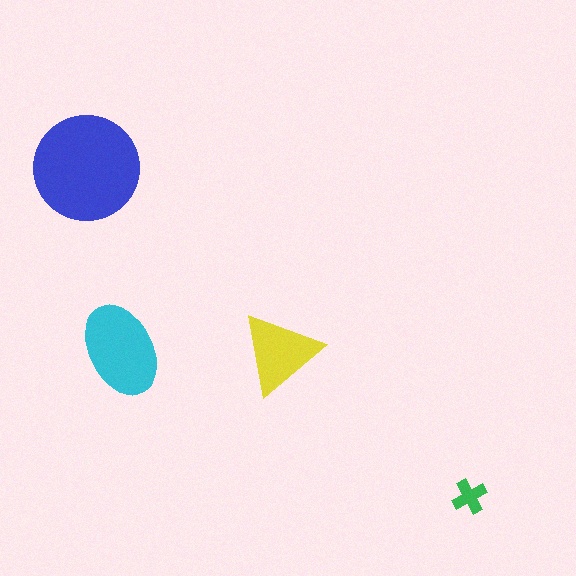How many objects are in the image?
There are 4 objects in the image.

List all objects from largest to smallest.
The blue circle, the cyan ellipse, the yellow triangle, the green cross.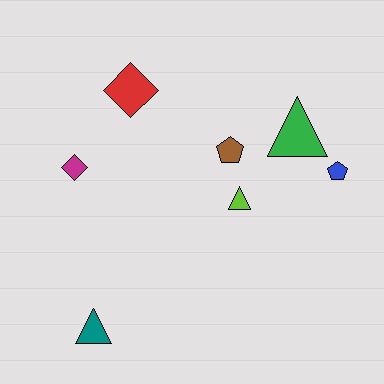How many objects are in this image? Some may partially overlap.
There are 7 objects.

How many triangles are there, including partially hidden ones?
There are 3 triangles.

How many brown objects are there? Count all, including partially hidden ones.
There is 1 brown object.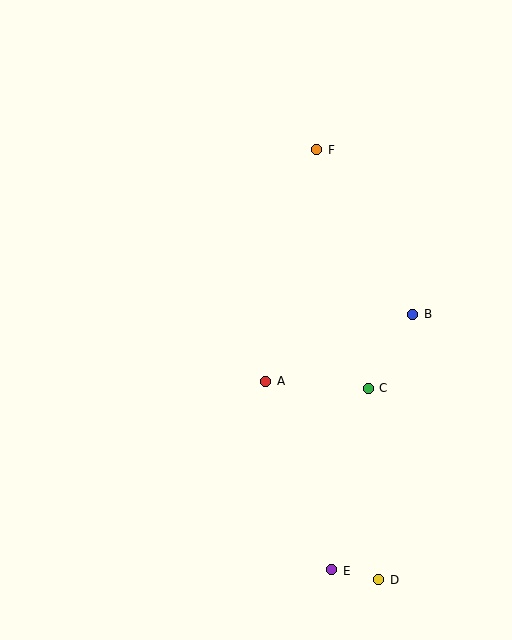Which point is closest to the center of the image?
Point A at (266, 382) is closest to the center.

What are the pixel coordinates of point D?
Point D is at (378, 580).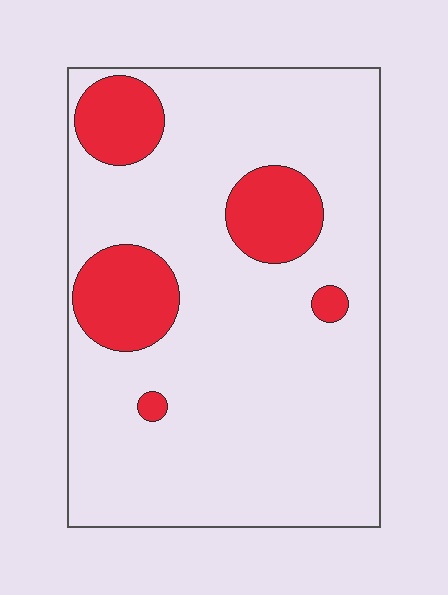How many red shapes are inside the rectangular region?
5.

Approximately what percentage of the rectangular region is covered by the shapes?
Approximately 15%.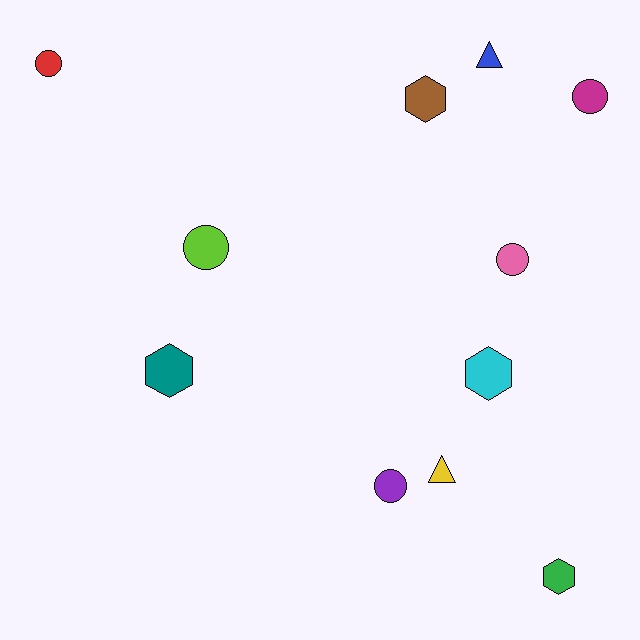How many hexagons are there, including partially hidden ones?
There are 4 hexagons.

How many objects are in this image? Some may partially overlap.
There are 11 objects.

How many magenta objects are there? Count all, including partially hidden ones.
There is 1 magenta object.